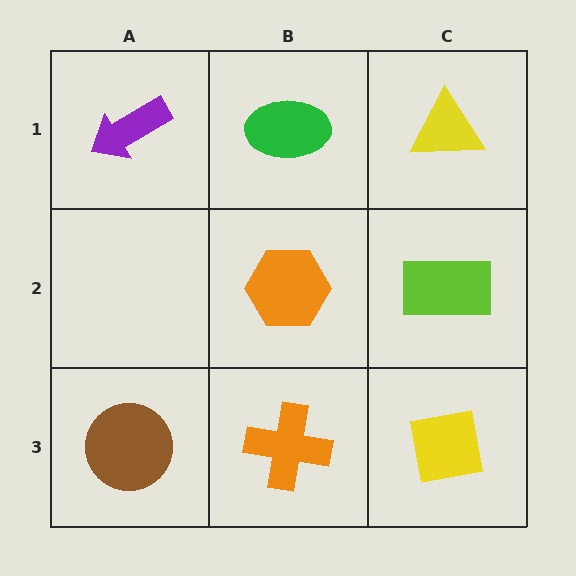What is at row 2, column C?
A lime rectangle.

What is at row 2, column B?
An orange hexagon.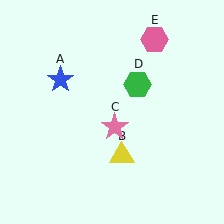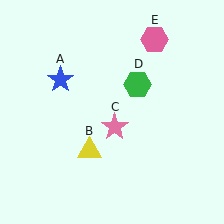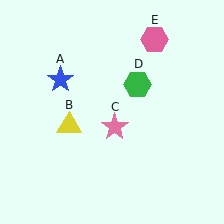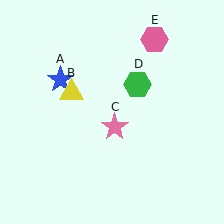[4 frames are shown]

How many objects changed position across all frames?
1 object changed position: yellow triangle (object B).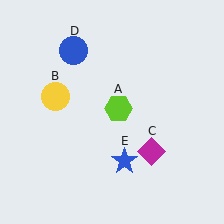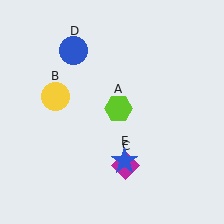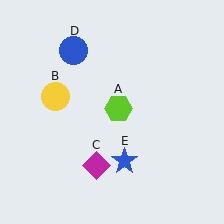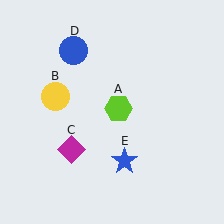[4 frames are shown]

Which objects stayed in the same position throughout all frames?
Lime hexagon (object A) and yellow circle (object B) and blue circle (object D) and blue star (object E) remained stationary.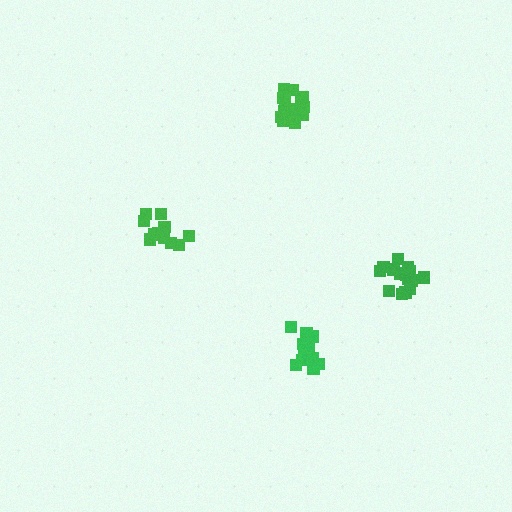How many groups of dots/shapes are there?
There are 4 groups.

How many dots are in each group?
Group 1: 16 dots, Group 2: 12 dots, Group 3: 13 dots, Group 4: 16 dots (57 total).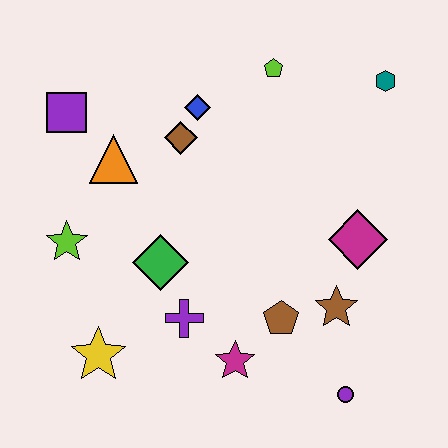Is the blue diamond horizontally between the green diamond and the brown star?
Yes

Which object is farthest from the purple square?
The purple circle is farthest from the purple square.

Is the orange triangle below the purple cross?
No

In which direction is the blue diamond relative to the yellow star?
The blue diamond is above the yellow star.